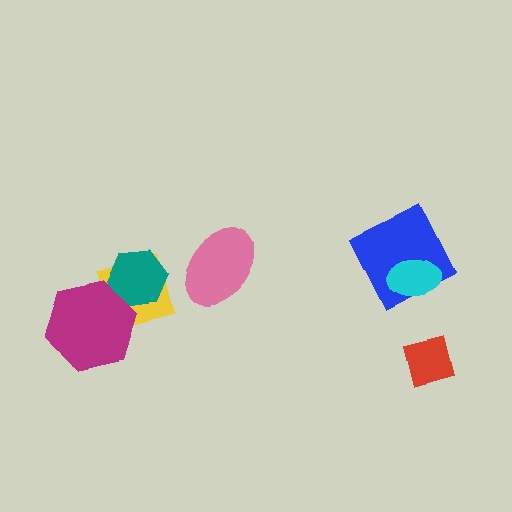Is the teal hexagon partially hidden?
Yes, it is partially covered by another shape.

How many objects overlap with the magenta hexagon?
2 objects overlap with the magenta hexagon.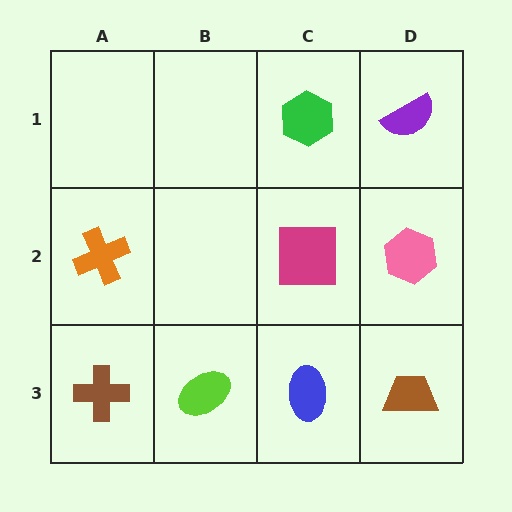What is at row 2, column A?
An orange cross.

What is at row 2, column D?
A pink hexagon.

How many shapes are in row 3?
4 shapes.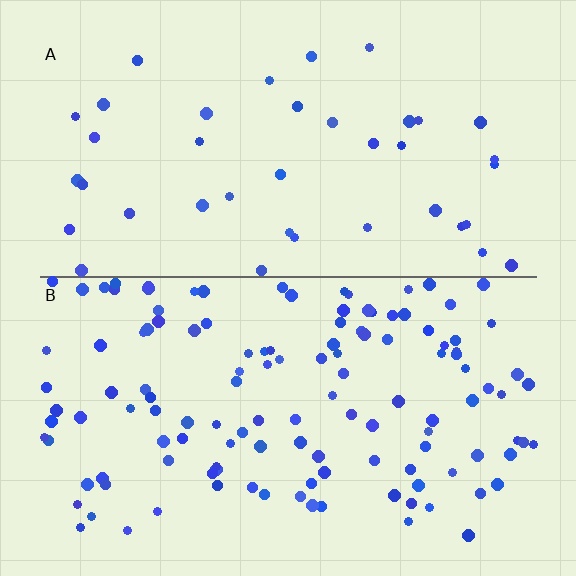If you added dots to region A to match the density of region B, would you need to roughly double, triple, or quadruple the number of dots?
Approximately triple.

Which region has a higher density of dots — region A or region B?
B (the bottom).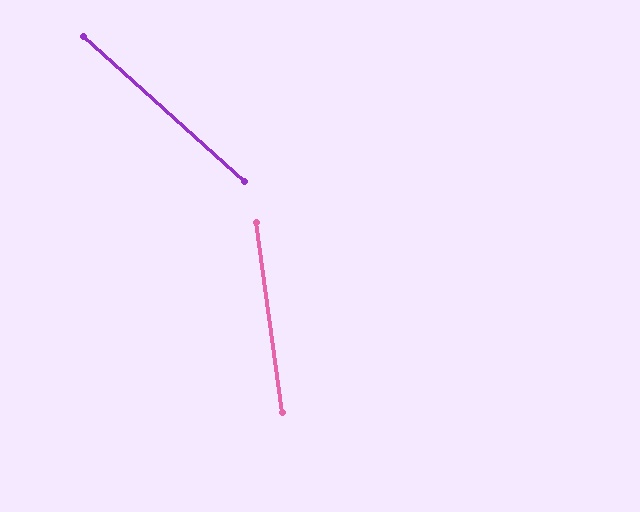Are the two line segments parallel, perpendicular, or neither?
Neither parallel nor perpendicular — they differ by about 40°.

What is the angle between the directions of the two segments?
Approximately 40 degrees.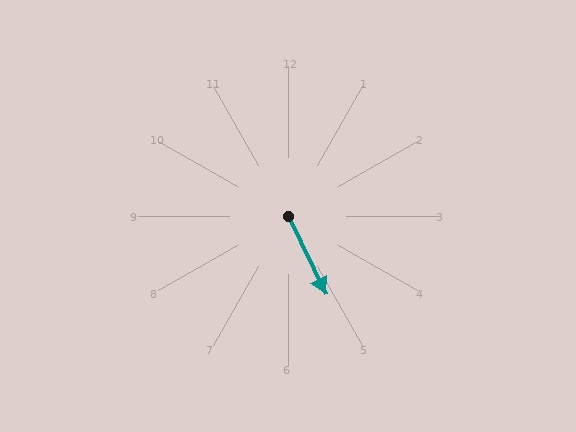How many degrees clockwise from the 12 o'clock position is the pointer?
Approximately 154 degrees.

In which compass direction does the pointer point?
Southeast.